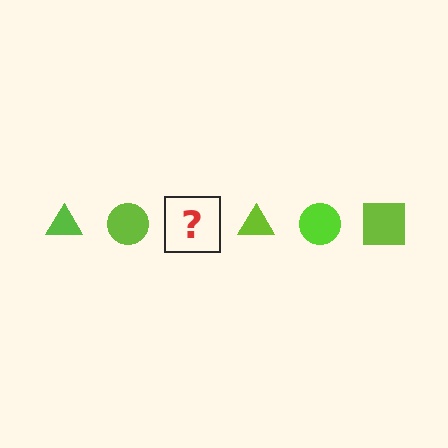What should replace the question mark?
The question mark should be replaced with a lime square.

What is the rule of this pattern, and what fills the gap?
The rule is that the pattern cycles through triangle, circle, square shapes in lime. The gap should be filled with a lime square.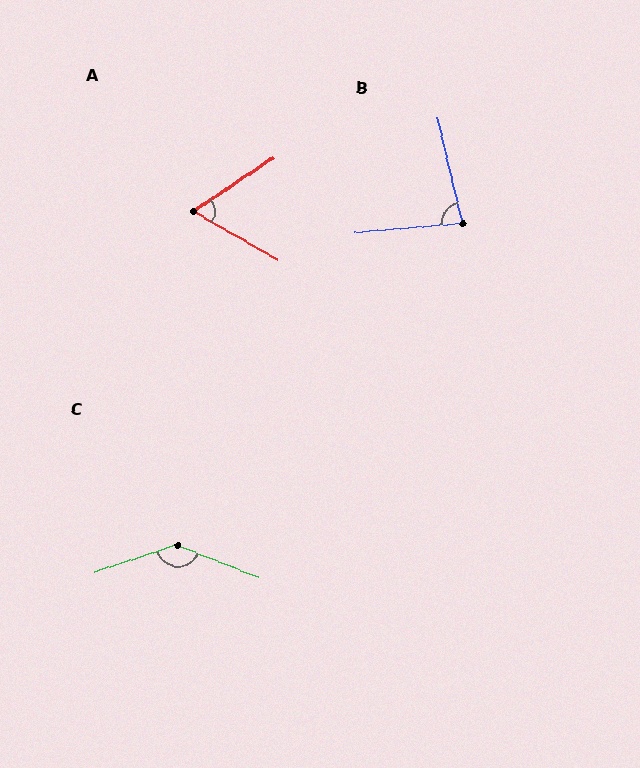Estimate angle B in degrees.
Approximately 82 degrees.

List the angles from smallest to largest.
A (63°), B (82°), C (140°).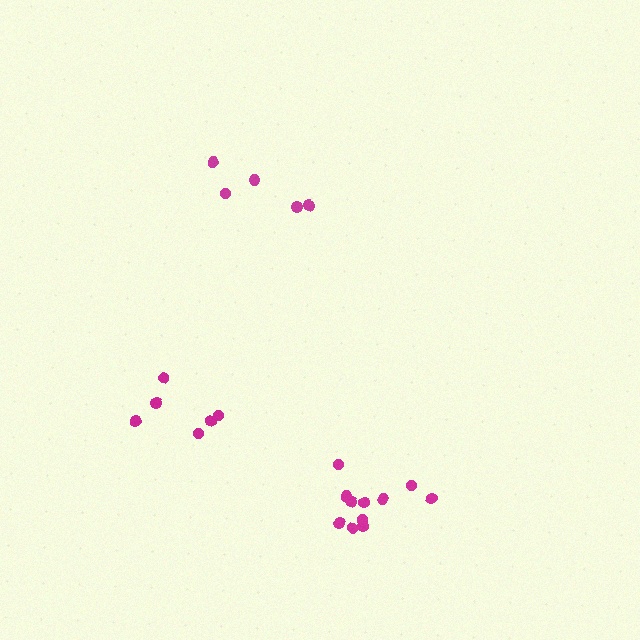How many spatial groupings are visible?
There are 3 spatial groupings.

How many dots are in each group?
Group 1: 5 dots, Group 2: 6 dots, Group 3: 11 dots (22 total).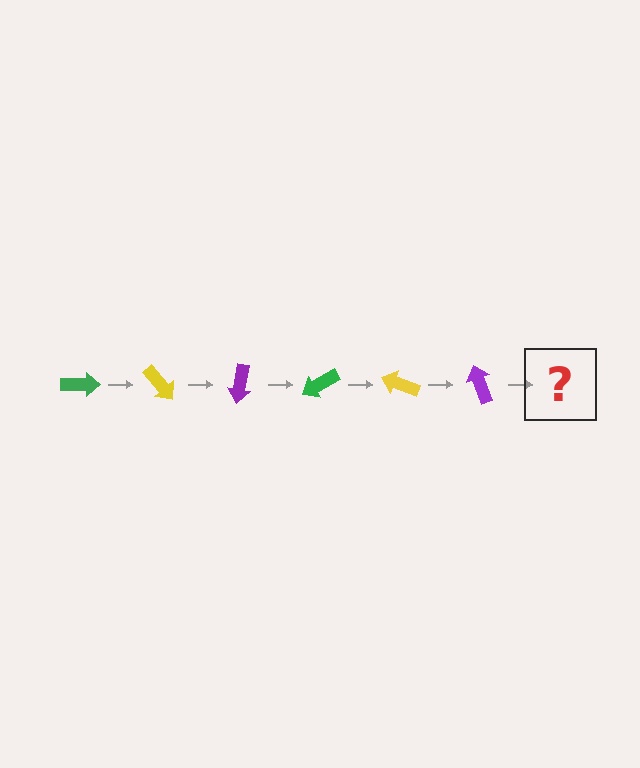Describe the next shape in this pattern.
It should be a green arrow, rotated 300 degrees from the start.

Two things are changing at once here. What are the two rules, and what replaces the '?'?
The two rules are that it rotates 50 degrees each step and the color cycles through green, yellow, and purple. The '?' should be a green arrow, rotated 300 degrees from the start.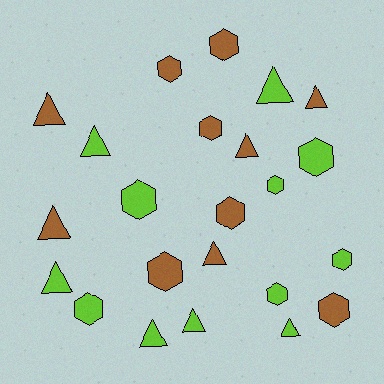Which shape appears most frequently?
Hexagon, with 12 objects.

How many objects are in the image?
There are 23 objects.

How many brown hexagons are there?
There are 6 brown hexagons.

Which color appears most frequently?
Lime, with 12 objects.